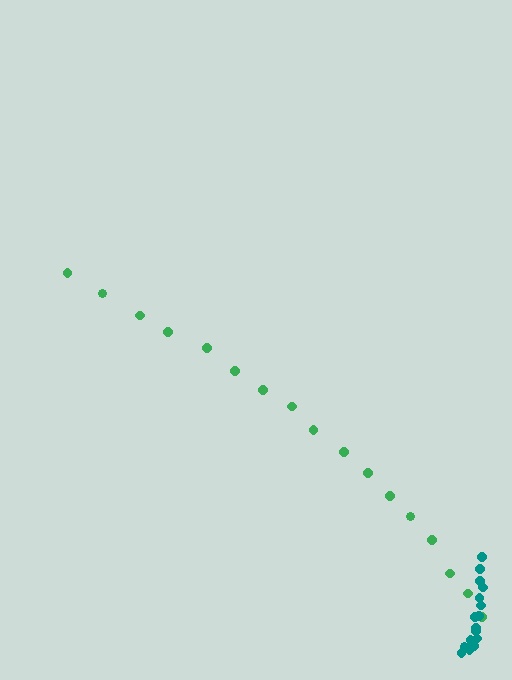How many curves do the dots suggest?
There are 2 distinct paths.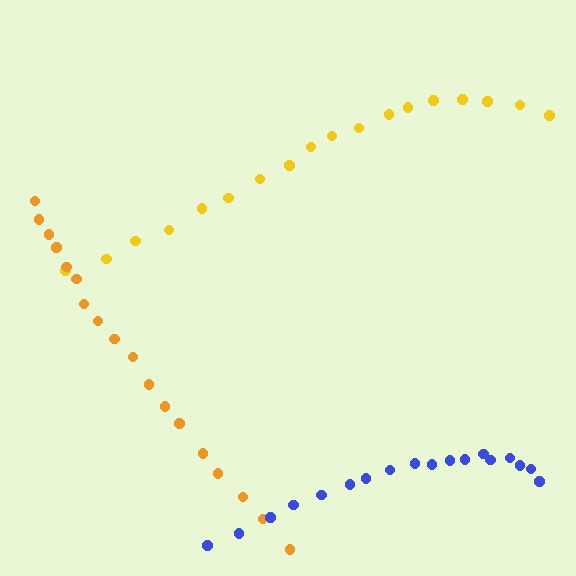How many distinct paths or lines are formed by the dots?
There are 3 distinct paths.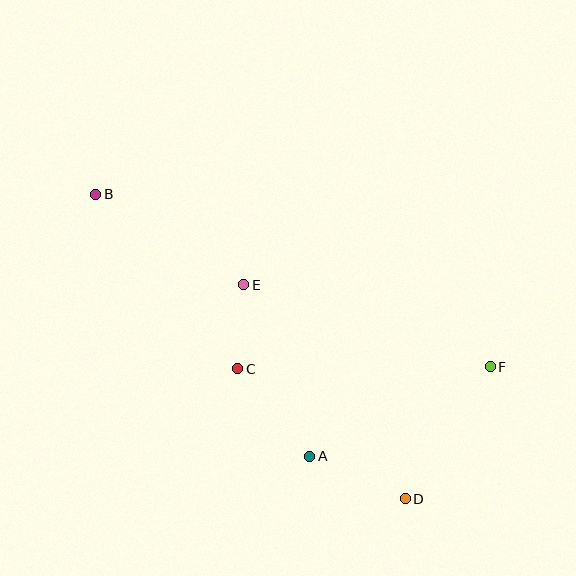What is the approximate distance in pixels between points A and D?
The distance between A and D is approximately 105 pixels.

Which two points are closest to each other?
Points C and E are closest to each other.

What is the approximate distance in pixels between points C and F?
The distance between C and F is approximately 253 pixels.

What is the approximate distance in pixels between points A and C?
The distance between A and C is approximately 113 pixels.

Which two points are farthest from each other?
Points B and D are farthest from each other.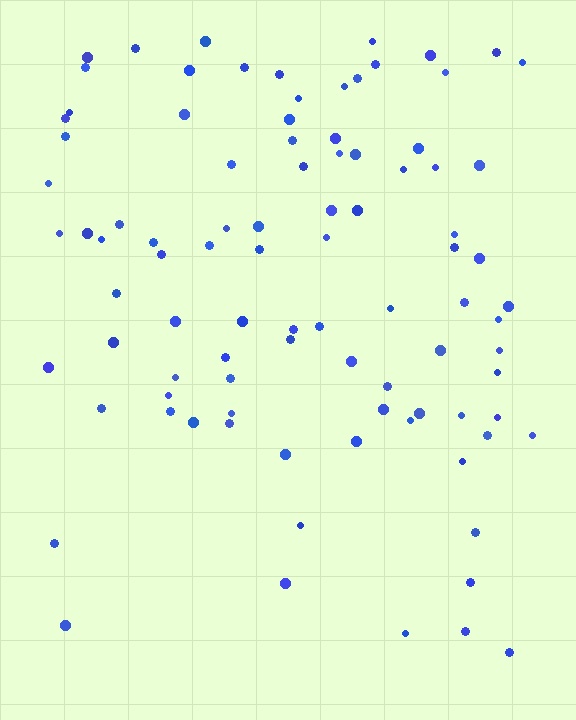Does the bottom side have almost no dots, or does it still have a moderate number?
Still a moderate number, just noticeably fewer than the top.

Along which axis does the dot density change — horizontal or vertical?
Vertical.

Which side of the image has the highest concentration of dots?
The top.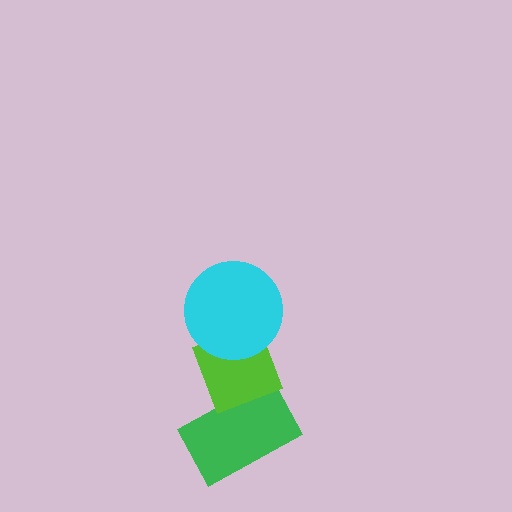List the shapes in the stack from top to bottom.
From top to bottom: the cyan circle, the lime diamond, the green rectangle.